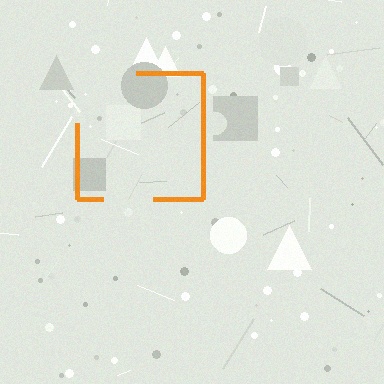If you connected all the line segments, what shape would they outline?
They would outline a square.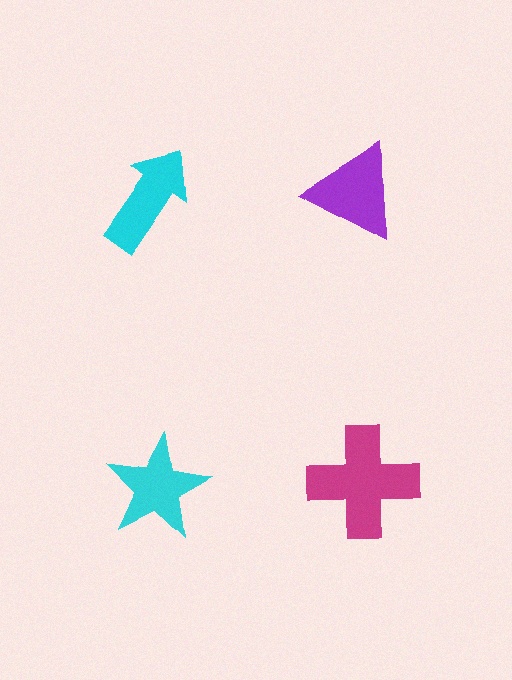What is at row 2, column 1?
A cyan star.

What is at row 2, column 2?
A magenta cross.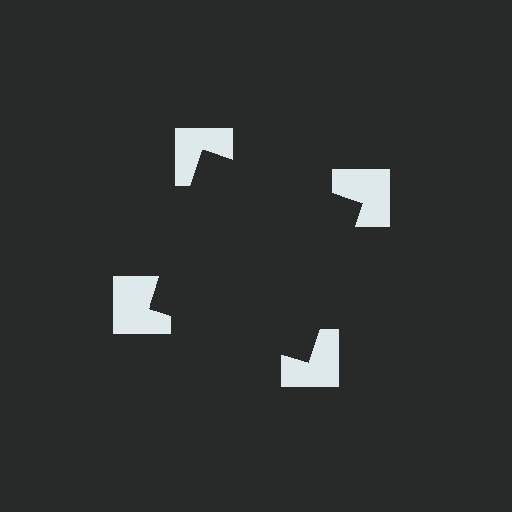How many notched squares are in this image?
There are 4 — one at each vertex of the illusory square.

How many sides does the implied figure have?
4 sides.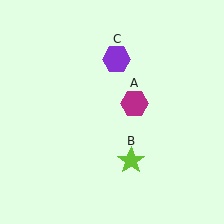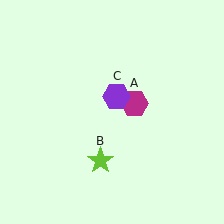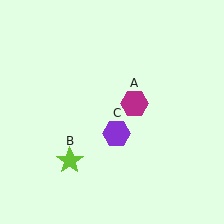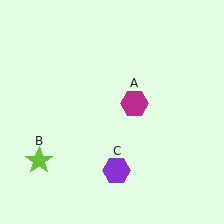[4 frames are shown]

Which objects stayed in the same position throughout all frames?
Magenta hexagon (object A) remained stationary.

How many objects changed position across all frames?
2 objects changed position: lime star (object B), purple hexagon (object C).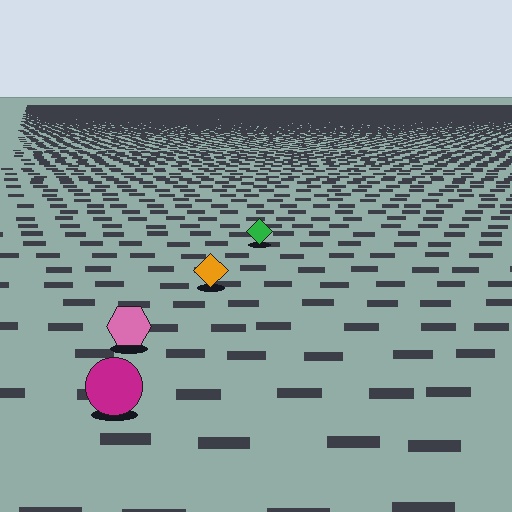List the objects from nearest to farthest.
From nearest to farthest: the magenta circle, the pink hexagon, the orange diamond, the green diamond.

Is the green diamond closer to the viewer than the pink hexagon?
No. The pink hexagon is closer — you can tell from the texture gradient: the ground texture is coarser near it.